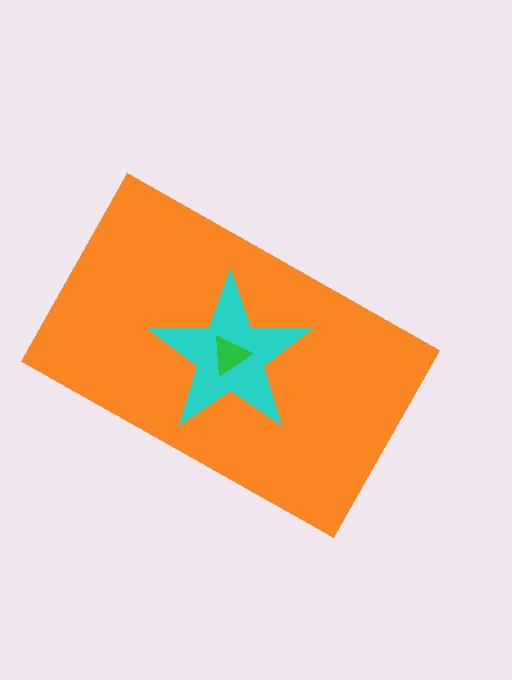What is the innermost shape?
The green triangle.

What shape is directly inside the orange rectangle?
The cyan star.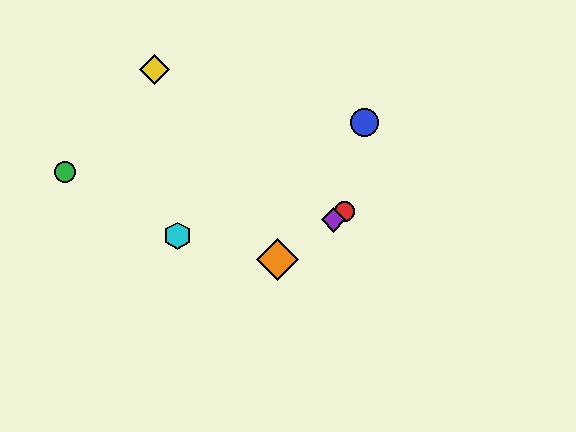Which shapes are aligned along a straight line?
The red circle, the purple diamond, the orange diamond are aligned along a straight line.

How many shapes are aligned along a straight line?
3 shapes (the red circle, the purple diamond, the orange diamond) are aligned along a straight line.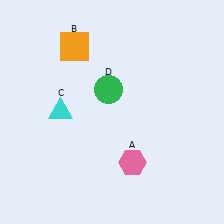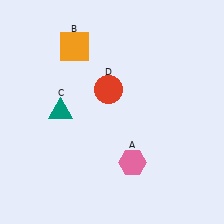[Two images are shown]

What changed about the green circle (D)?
In Image 1, D is green. In Image 2, it changed to red.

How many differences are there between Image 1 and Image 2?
There are 2 differences between the two images.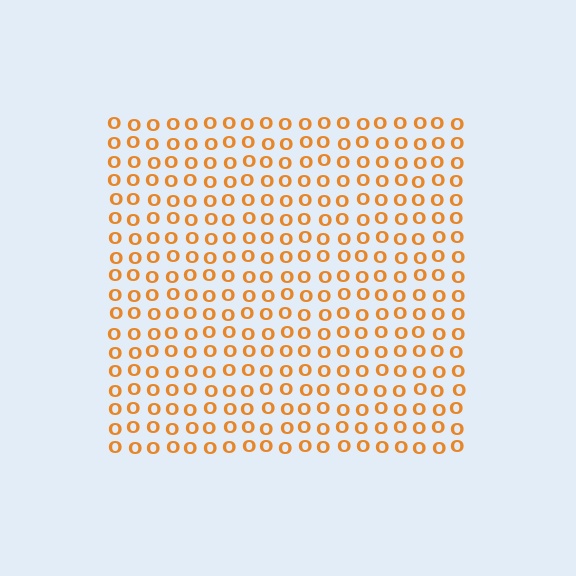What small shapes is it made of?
It is made of small letter O's.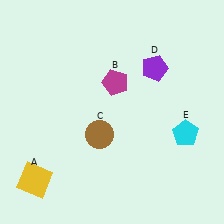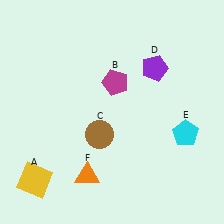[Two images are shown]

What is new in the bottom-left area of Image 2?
An orange triangle (F) was added in the bottom-left area of Image 2.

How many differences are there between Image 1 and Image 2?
There is 1 difference between the two images.